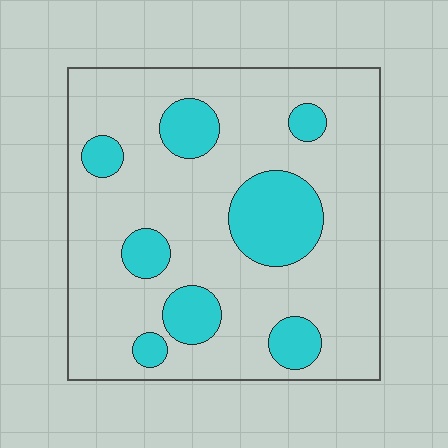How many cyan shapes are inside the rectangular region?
8.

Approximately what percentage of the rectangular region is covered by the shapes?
Approximately 20%.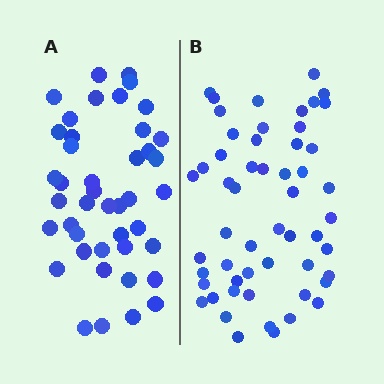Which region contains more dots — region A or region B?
Region B (the right region) has more dots.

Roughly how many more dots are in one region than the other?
Region B has roughly 12 or so more dots than region A.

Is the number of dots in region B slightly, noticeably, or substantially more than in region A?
Region B has noticeably more, but not dramatically so. The ratio is roughly 1.3 to 1.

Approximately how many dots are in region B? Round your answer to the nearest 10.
About 50 dots. (The exact count is 54, which rounds to 50.)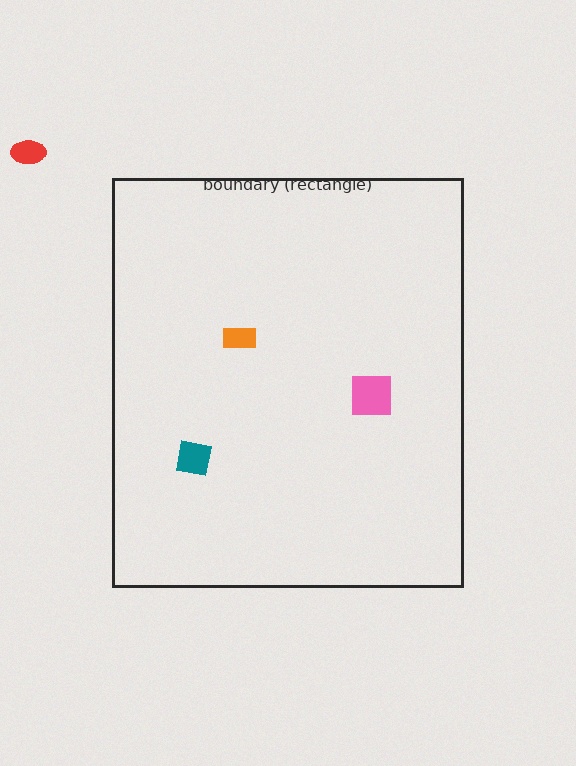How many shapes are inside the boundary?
3 inside, 1 outside.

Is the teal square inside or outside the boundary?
Inside.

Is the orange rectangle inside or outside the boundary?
Inside.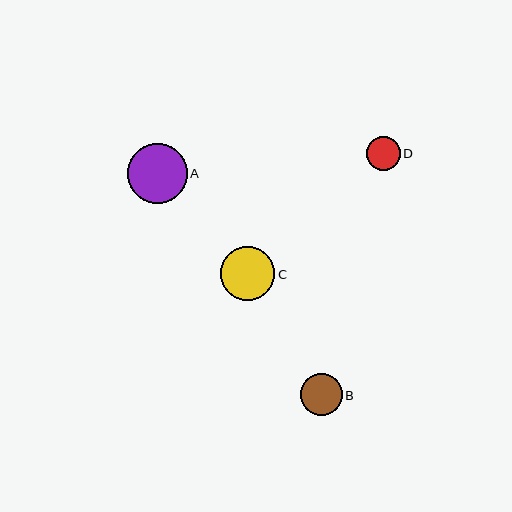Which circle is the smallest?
Circle D is the smallest with a size of approximately 34 pixels.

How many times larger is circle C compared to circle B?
Circle C is approximately 1.3 times the size of circle B.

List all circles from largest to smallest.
From largest to smallest: A, C, B, D.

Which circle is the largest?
Circle A is the largest with a size of approximately 60 pixels.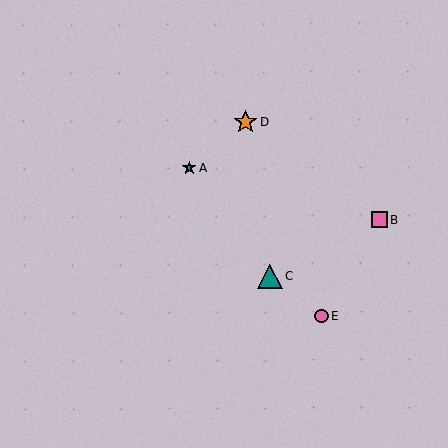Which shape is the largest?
The teal triangle (labeled C) is the largest.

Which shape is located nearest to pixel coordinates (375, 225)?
The pink square (labeled B) at (379, 220) is nearest to that location.